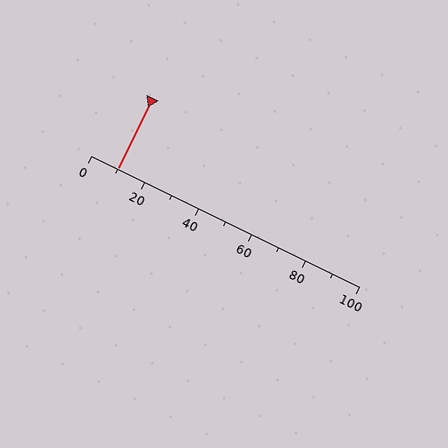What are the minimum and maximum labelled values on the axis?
The axis runs from 0 to 100.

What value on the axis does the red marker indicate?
The marker indicates approximately 10.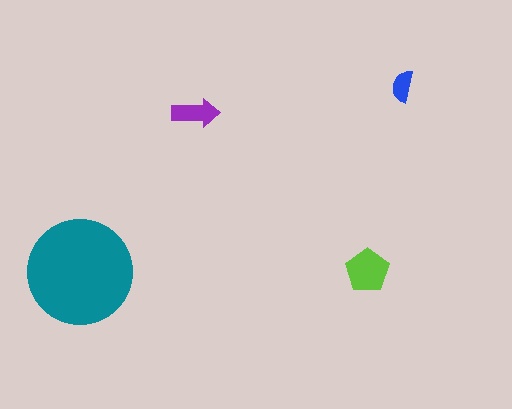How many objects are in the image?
There are 4 objects in the image.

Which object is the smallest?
The blue semicircle.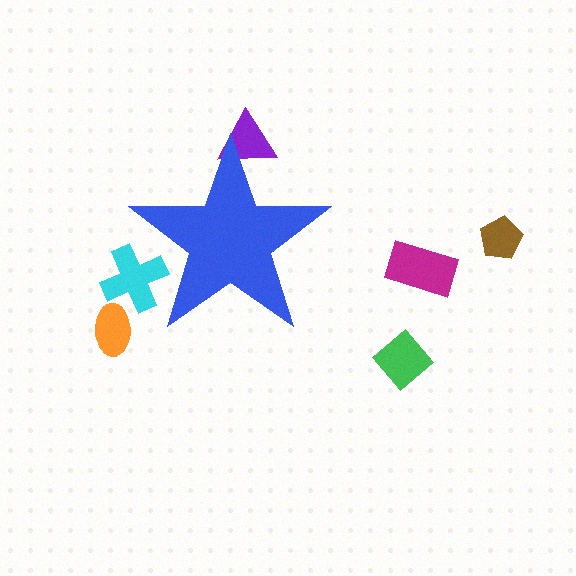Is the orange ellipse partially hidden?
No, the orange ellipse is fully visible.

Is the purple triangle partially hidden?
Yes, the purple triangle is partially hidden behind the blue star.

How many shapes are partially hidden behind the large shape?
2 shapes are partially hidden.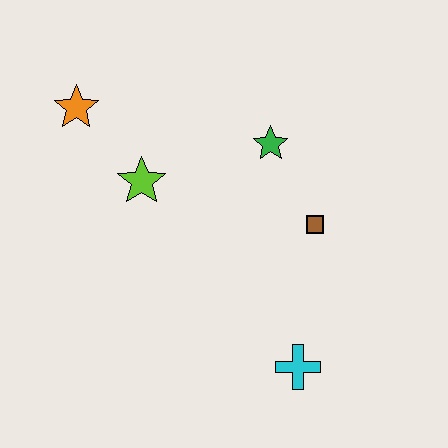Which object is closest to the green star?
The brown square is closest to the green star.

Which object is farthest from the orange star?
The cyan cross is farthest from the orange star.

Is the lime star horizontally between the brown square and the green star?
No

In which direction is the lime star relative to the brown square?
The lime star is to the left of the brown square.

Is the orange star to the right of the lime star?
No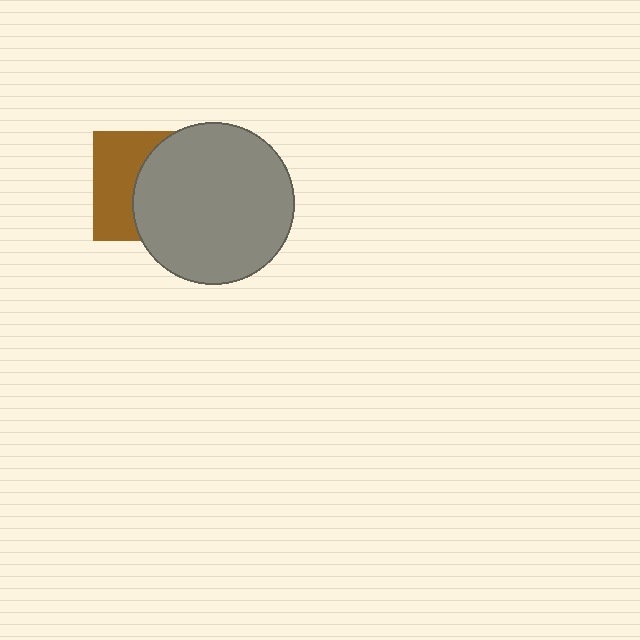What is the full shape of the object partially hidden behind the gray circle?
The partially hidden object is a brown square.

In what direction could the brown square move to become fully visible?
The brown square could move left. That would shift it out from behind the gray circle entirely.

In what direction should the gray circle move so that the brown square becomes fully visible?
The gray circle should move right. That is the shortest direction to clear the overlap and leave the brown square fully visible.